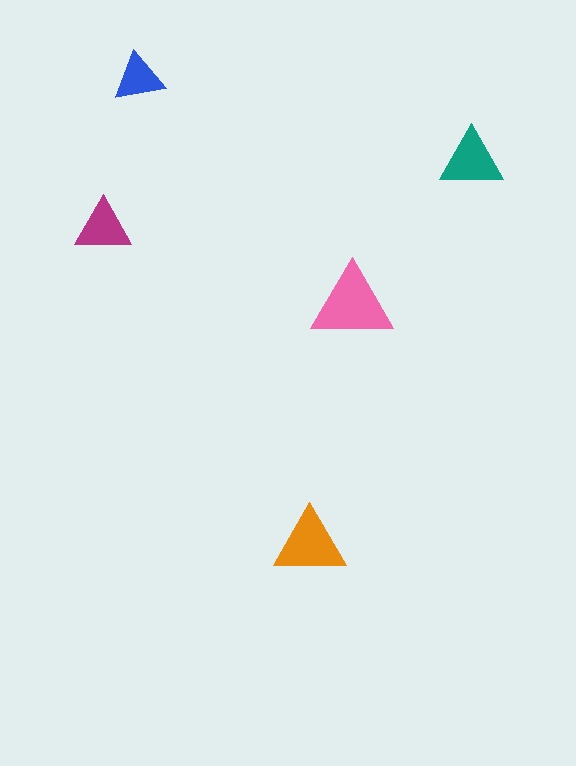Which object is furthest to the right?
The teal triangle is rightmost.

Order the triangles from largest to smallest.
the pink one, the orange one, the teal one, the magenta one, the blue one.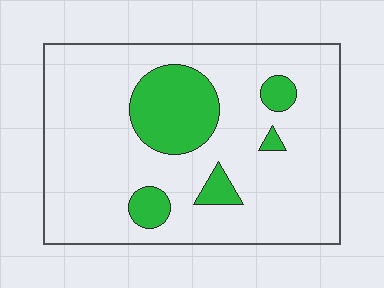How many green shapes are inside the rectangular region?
5.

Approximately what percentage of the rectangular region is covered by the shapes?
Approximately 20%.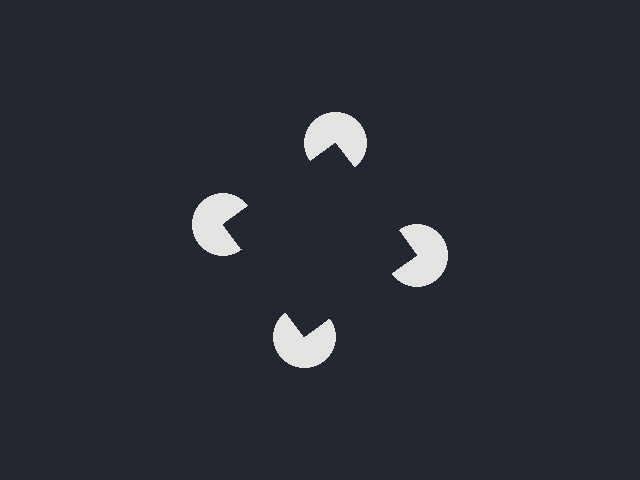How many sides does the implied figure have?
4 sides.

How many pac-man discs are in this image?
There are 4 — one at each vertex of the illusory square.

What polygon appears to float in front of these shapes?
An illusory square — its edges are inferred from the aligned wedge cuts in the pac-man discs, not physically drawn.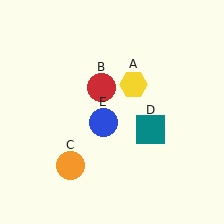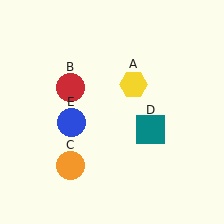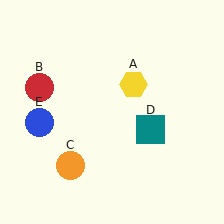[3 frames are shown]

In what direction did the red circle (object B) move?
The red circle (object B) moved left.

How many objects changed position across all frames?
2 objects changed position: red circle (object B), blue circle (object E).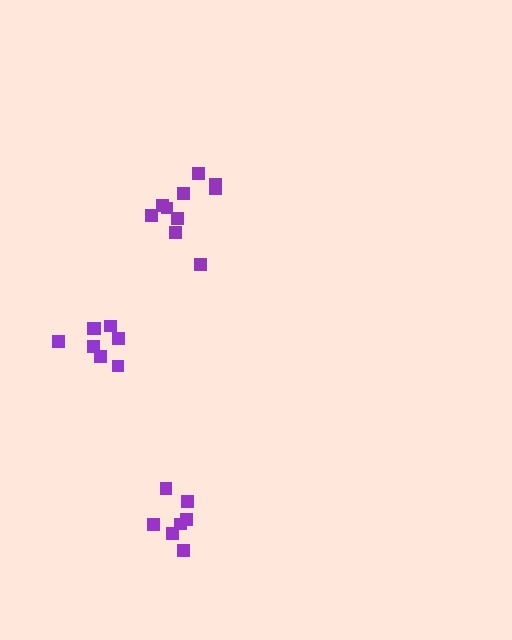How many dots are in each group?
Group 1: 8 dots, Group 2: 10 dots, Group 3: 7 dots (25 total).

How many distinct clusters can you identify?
There are 3 distinct clusters.